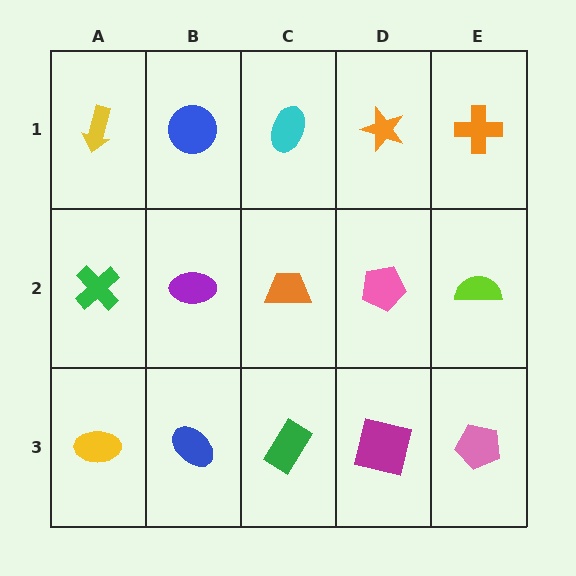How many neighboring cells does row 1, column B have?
3.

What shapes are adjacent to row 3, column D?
A pink pentagon (row 2, column D), a green rectangle (row 3, column C), a pink pentagon (row 3, column E).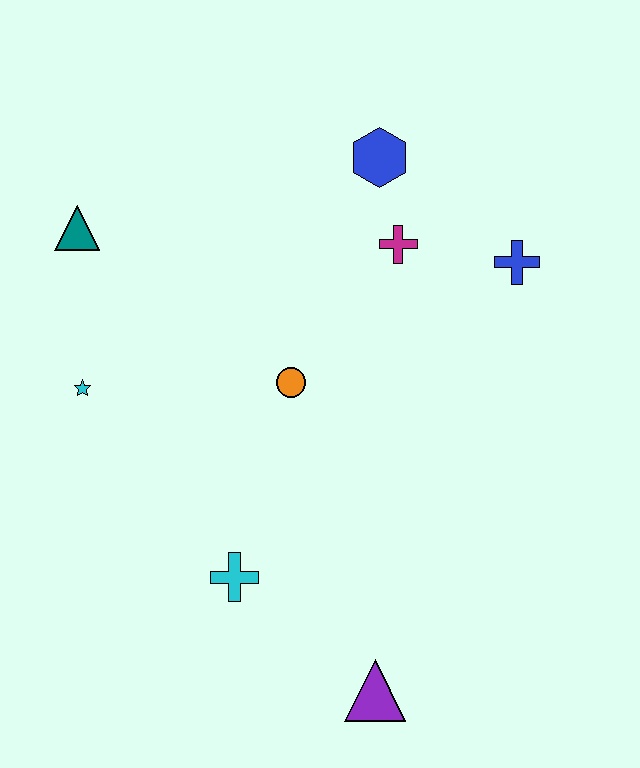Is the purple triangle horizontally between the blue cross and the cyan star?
Yes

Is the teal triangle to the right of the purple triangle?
No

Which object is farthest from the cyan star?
The blue cross is farthest from the cyan star.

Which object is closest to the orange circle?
The magenta cross is closest to the orange circle.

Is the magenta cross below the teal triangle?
Yes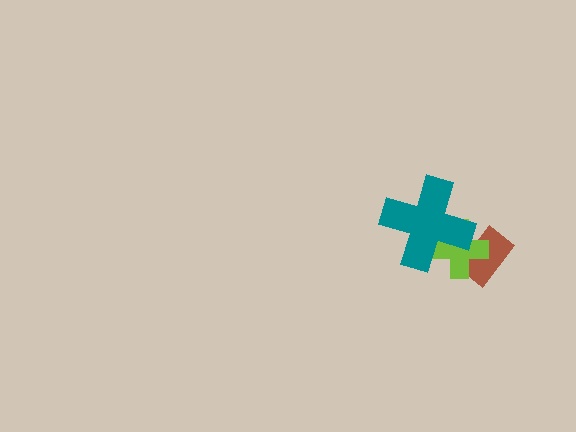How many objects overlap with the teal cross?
1 object overlaps with the teal cross.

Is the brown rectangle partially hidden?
Yes, it is partially covered by another shape.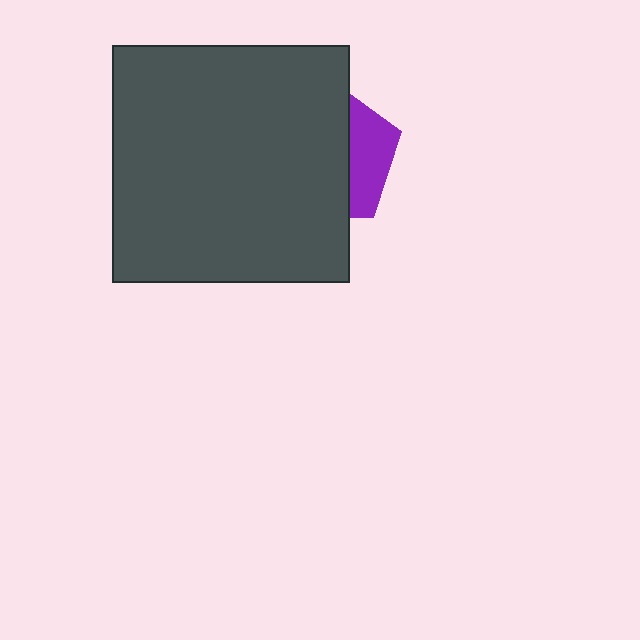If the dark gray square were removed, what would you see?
You would see the complete purple pentagon.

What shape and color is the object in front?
The object in front is a dark gray square.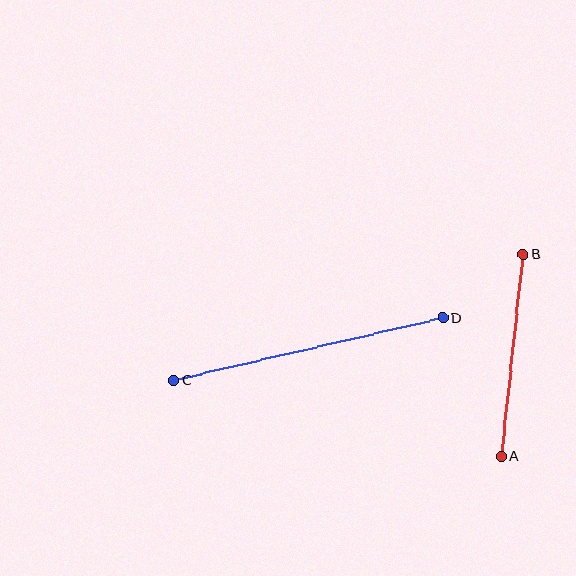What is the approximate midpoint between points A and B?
The midpoint is at approximately (512, 355) pixels.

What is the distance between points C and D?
The distance is approximately 276 pixels.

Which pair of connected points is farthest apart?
Points C and D are farthest apart.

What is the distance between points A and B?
The distance is approximately 204 pixels.